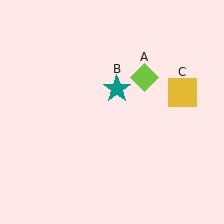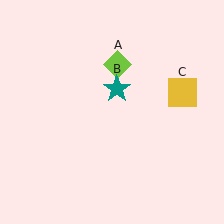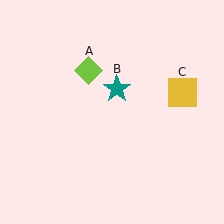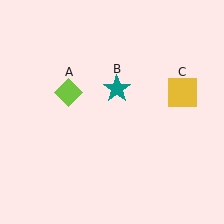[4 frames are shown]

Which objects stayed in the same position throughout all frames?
Teal star (object B) and yellow square (object C) remained stationary.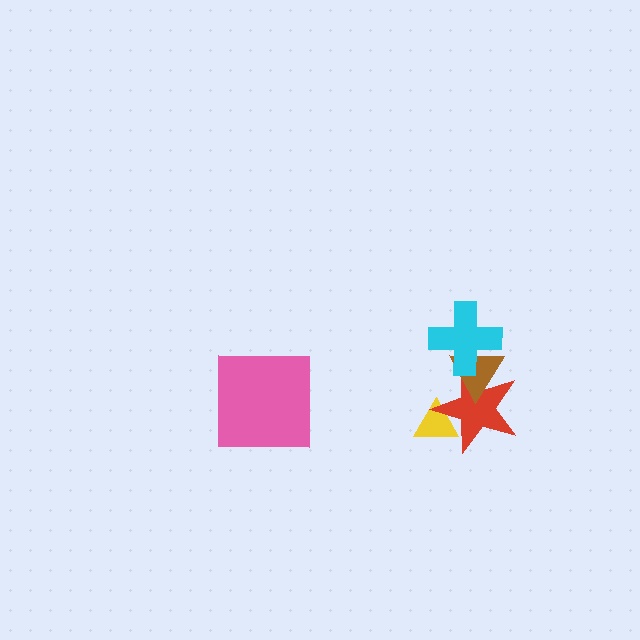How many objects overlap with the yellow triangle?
1 object overlaps with the yellow triangle.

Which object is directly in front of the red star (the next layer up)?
The brown triangle is directly in front of the red star.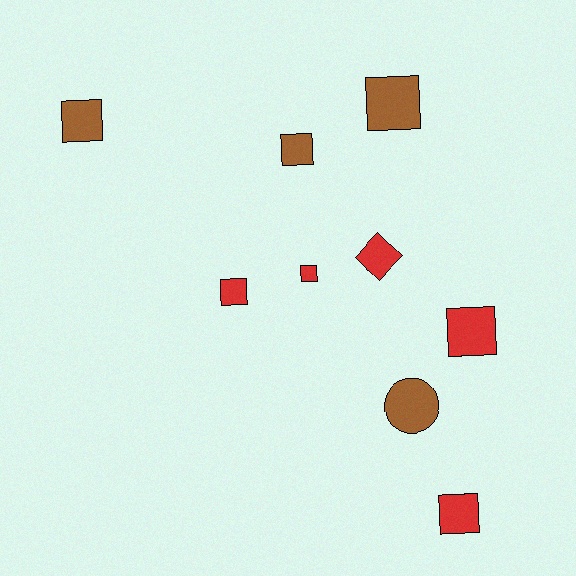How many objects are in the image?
There are 9 objects.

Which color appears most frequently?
Red, with 5 objects.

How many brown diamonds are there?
There are no brown diamonds.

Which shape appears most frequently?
Square, with 7 objects.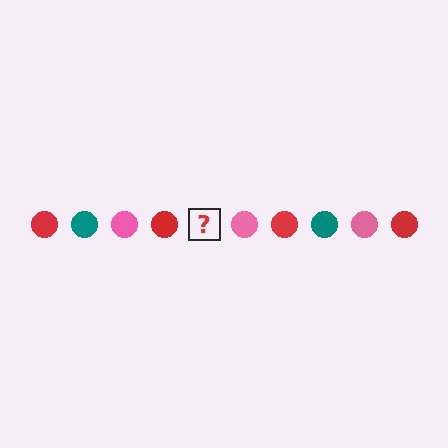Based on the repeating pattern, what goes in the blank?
The blank should be a teal circle.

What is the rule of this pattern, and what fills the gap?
The rule is that the pattern cycles through red, teal, pink circles. The gap should be filled with a teal circle.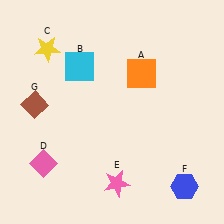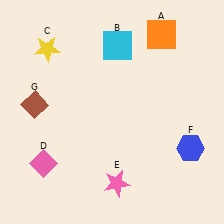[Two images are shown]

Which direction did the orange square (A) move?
The orange square (A) moved up.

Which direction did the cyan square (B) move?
The cyan square (B) moved right.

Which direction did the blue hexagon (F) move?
The blue hexagon (F) moved up.